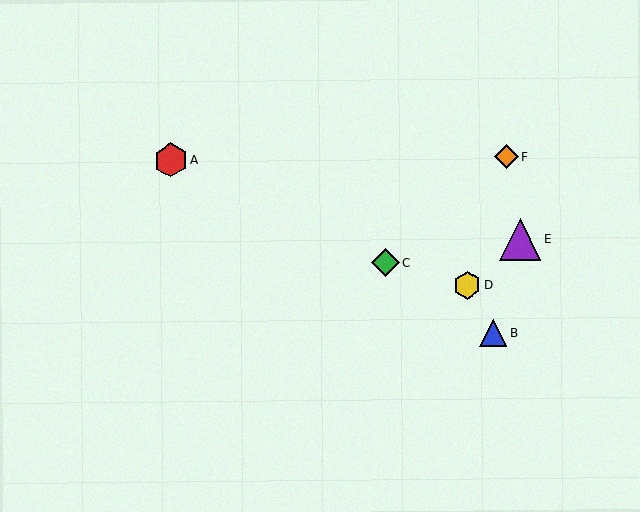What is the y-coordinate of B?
Object B is at y≈333.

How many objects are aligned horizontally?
2 objects (A, F) are aligned horizontally.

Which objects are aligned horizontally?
Objects A, F are aligned horizontally.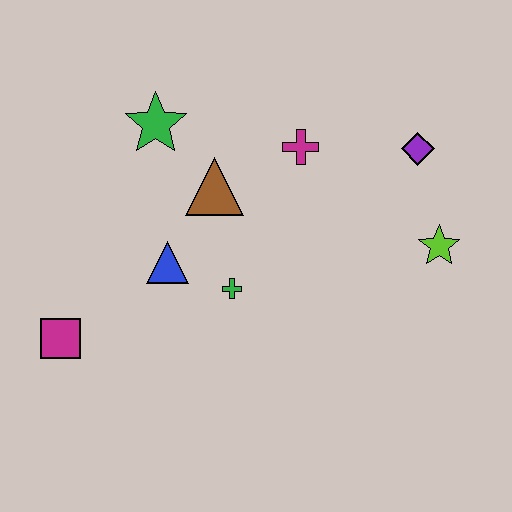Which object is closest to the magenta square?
The blue triangle is closest to the magenta square.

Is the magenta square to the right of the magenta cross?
No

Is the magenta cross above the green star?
No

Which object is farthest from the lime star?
The magenta square is farthest from the lime star.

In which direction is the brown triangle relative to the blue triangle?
The brown triangle is above the blue triangle.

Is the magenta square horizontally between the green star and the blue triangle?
No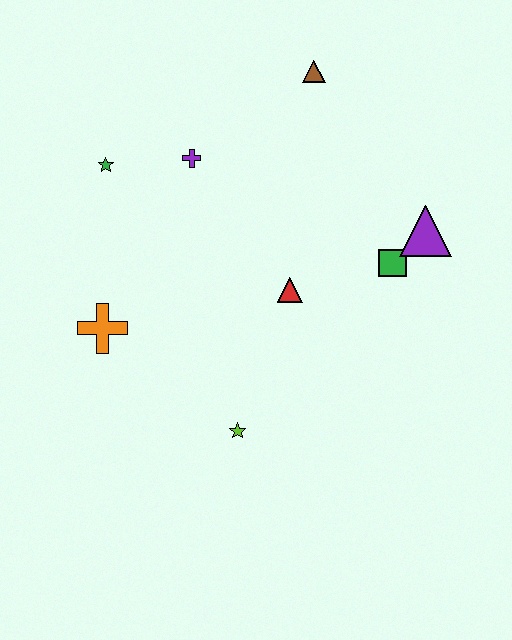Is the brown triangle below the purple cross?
No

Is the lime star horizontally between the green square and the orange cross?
Yes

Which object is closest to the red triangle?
The green square is closest to the red triangle.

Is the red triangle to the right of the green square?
No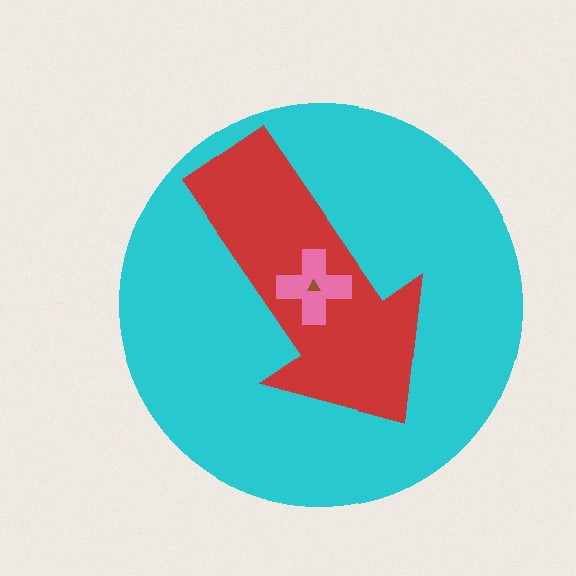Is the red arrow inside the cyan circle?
Yes.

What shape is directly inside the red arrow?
The pink cross.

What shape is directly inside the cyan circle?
The red arrow.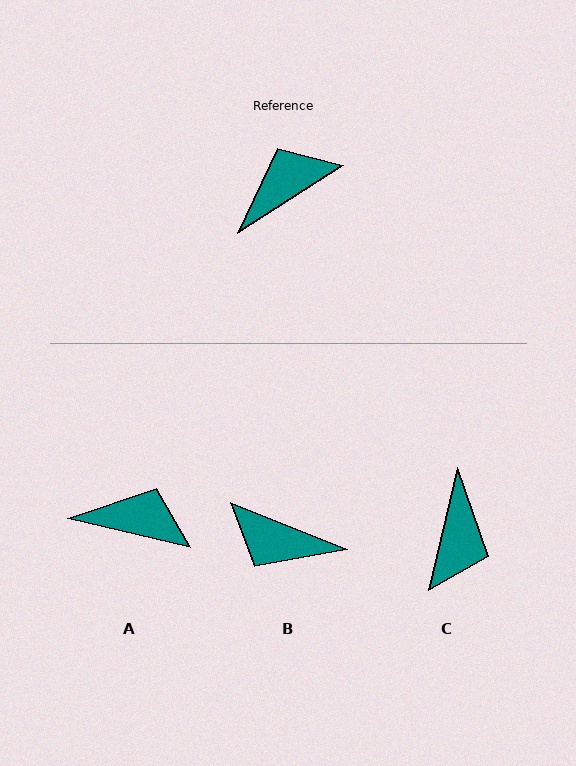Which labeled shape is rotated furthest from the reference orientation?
C, about 136 degrees away.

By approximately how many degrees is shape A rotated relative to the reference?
Approximately 46 degrees clockwise.